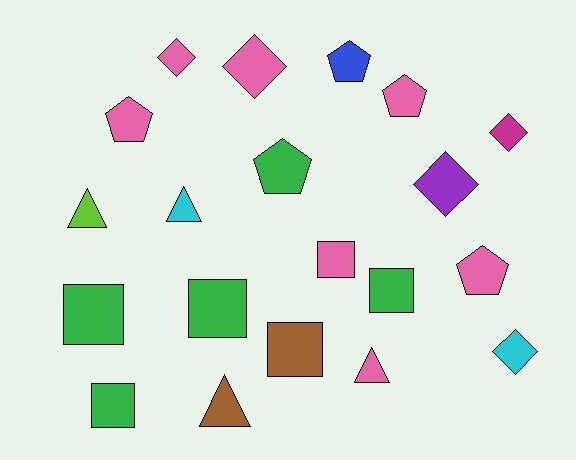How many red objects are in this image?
There are no red objects.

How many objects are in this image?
There are 20 objects.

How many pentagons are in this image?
There are 5 pentagons.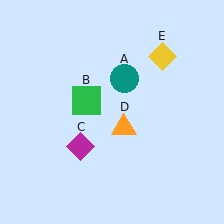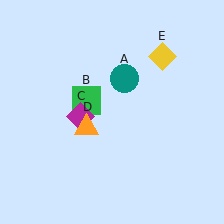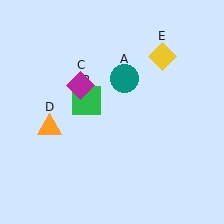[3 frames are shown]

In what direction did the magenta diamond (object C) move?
The magenta diamond (object C) moved up.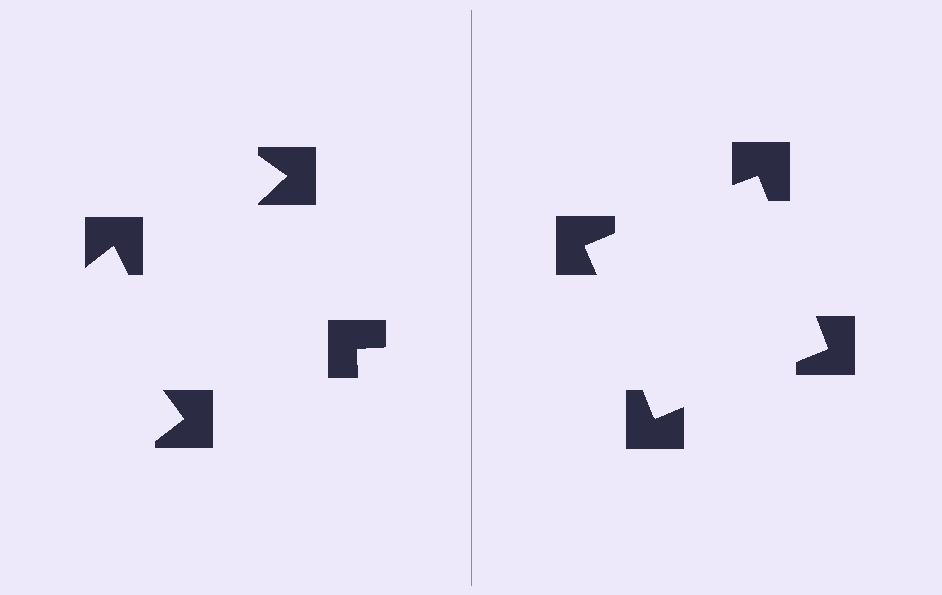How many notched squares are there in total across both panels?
8 — 4 on each side.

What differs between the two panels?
The notched squares are positioned identically on both sides; only the wedge orientations differ. On the right they align to a square; on the left they are misaligned.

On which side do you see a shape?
An illusory square appears on the right side. On the left side the wedge cuts are rotated, so no coherent shape forms.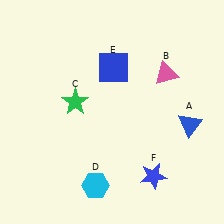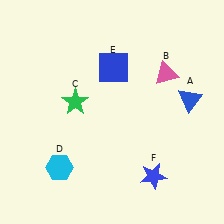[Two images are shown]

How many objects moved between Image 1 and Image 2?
2 objects moved between the two images.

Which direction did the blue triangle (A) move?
The blue triangle (A) moved up.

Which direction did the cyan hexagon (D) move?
The cyan hexagon (D) moved left.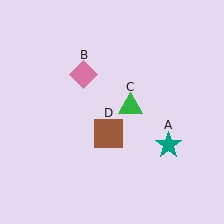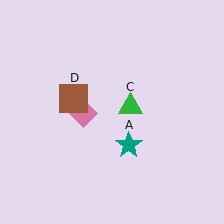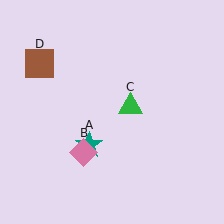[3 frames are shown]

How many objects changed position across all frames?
3 objects changed position: teal star (object A), pink diamond (object B), brown square (object D).